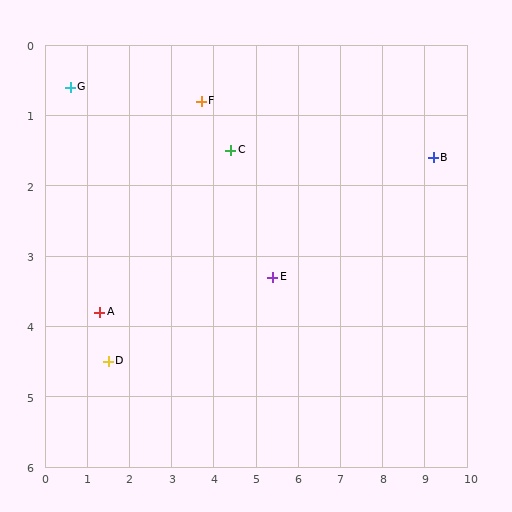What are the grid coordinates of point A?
Point A is at approximately (1.3, 3.8).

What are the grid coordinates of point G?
Point G is at approximately (0.6, 0.6).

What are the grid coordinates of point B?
Point B is at approximately (9.2, 1.6).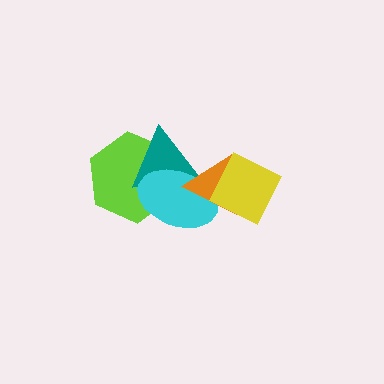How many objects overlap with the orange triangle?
3 objects overlap with the orange triangle.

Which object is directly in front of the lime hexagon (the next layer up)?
The teal triangle is directly in front of the lime hexagon.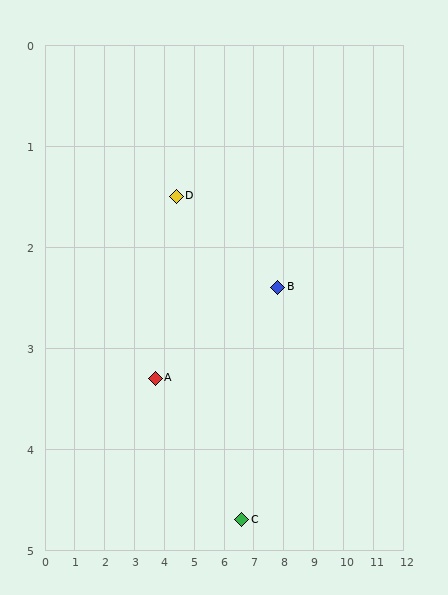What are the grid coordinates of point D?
Point D is at approximately (4.4, 1.5).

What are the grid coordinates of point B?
Point B is at approximately (7.8, 2.4).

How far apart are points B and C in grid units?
Points B and C are about 2.6 grid units apart.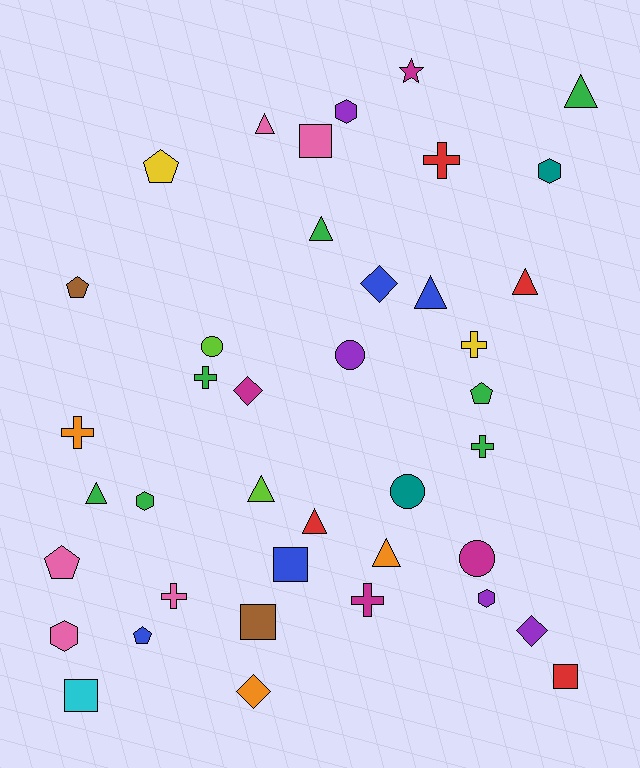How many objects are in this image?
There are 40 objects.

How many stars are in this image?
There is 1 star.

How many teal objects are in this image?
There are 2 teal objects.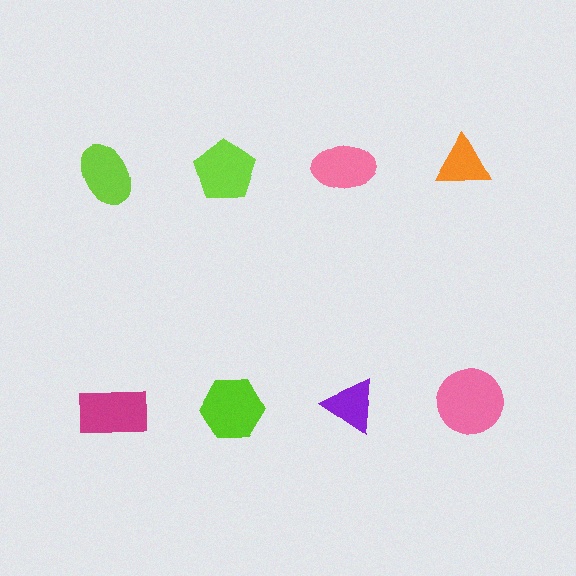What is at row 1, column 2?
A lime pentagon.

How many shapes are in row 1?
4 shapes.